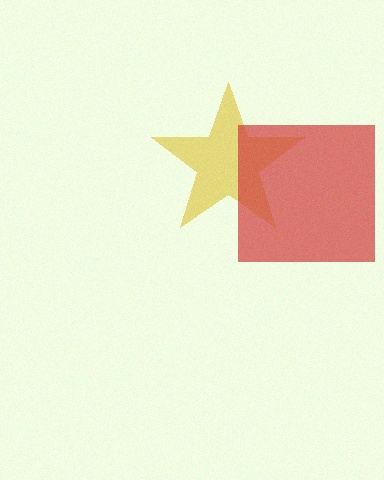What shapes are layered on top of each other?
The layered shapes are: a yellow star, a red square.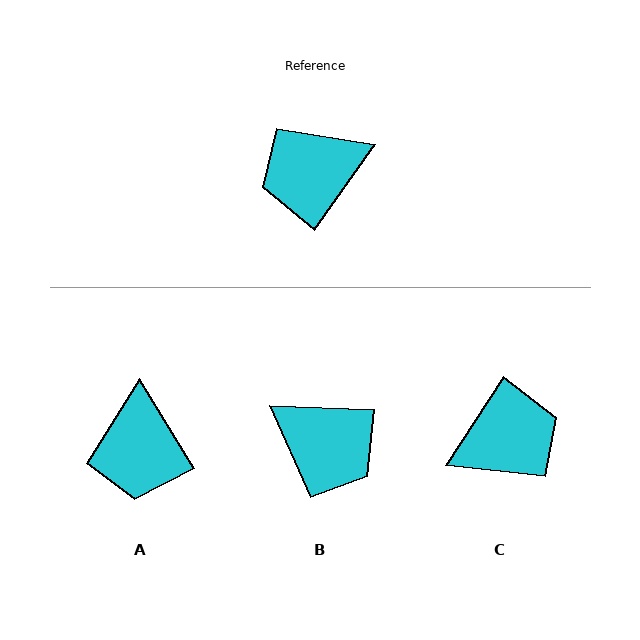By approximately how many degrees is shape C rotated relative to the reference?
Approximately 178 degrees clockwise.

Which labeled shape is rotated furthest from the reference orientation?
C, about 178 degrees away.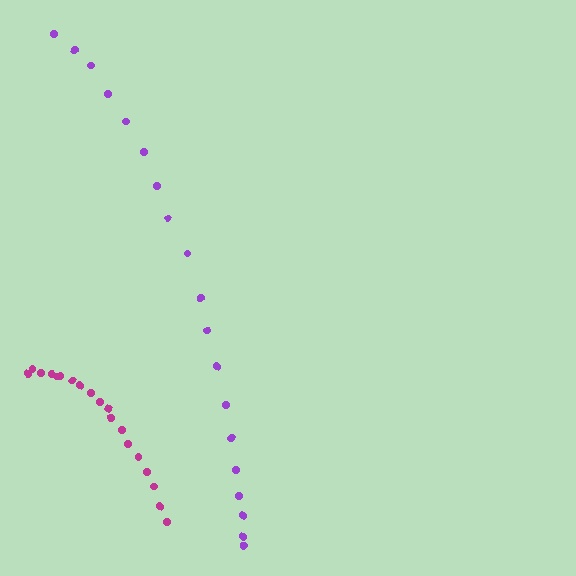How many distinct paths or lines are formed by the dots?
There are 2 distinct paths.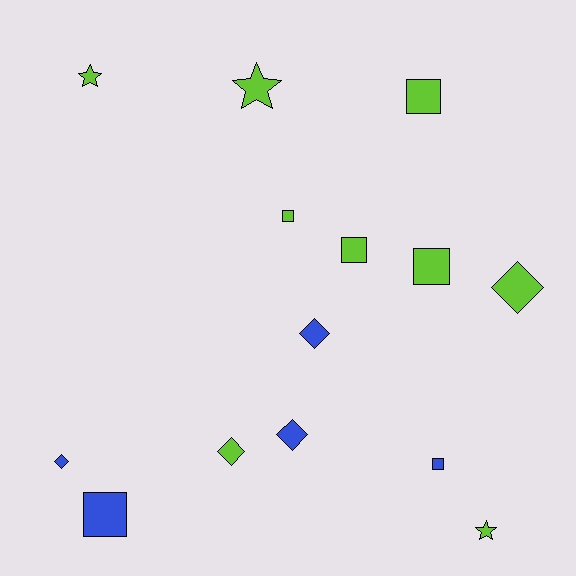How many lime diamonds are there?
There are 2 lime diamonds.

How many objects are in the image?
There are 14 objects.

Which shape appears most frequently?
Square, with 6 objects.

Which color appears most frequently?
Lime, with 9 objects.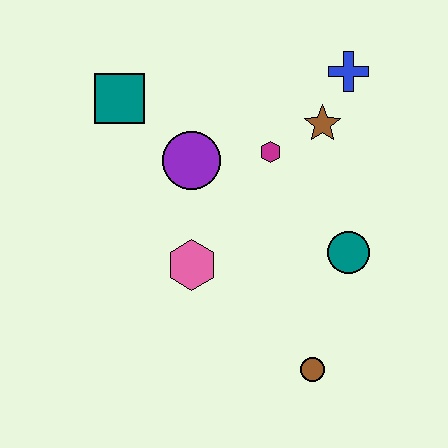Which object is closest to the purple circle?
The magenta hexagon is closest to the purple circle.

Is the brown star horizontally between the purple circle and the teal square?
No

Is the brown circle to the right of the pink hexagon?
Yes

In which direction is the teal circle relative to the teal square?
The teal circle is to the right of the teal square.